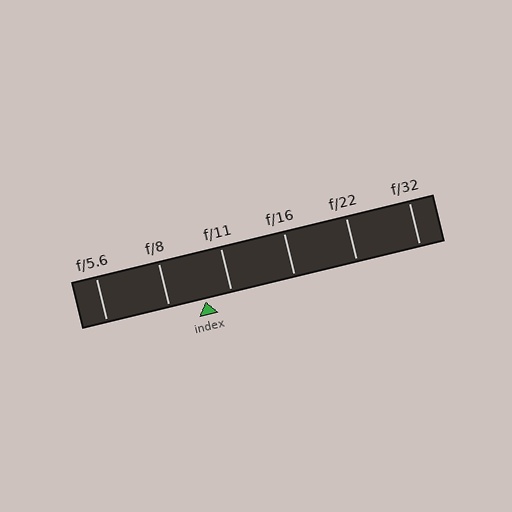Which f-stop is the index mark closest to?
The index mark is closest to f/11.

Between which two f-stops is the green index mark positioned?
The index mark is between f/8 and f/11.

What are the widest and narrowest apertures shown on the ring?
The widest aperture shown is f/5.6 and the narrowest is f/32.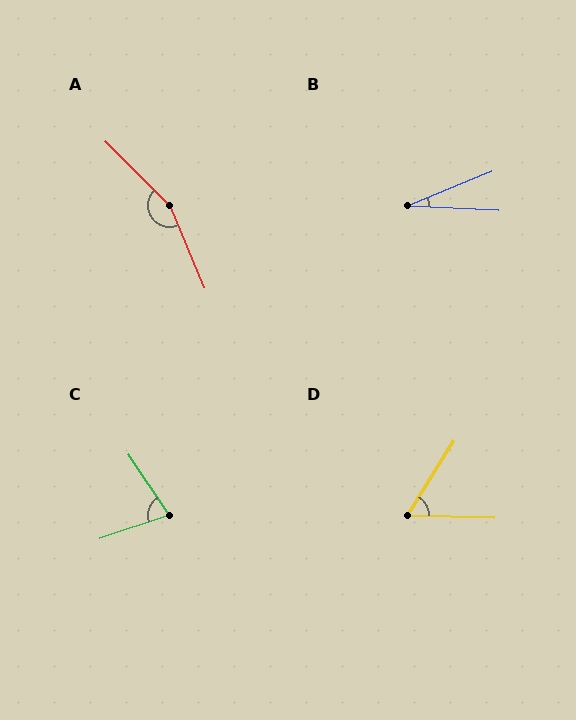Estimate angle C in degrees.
Approximately 75 degrees.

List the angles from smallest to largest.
B (25°), D (59°), C (75°), A (158°).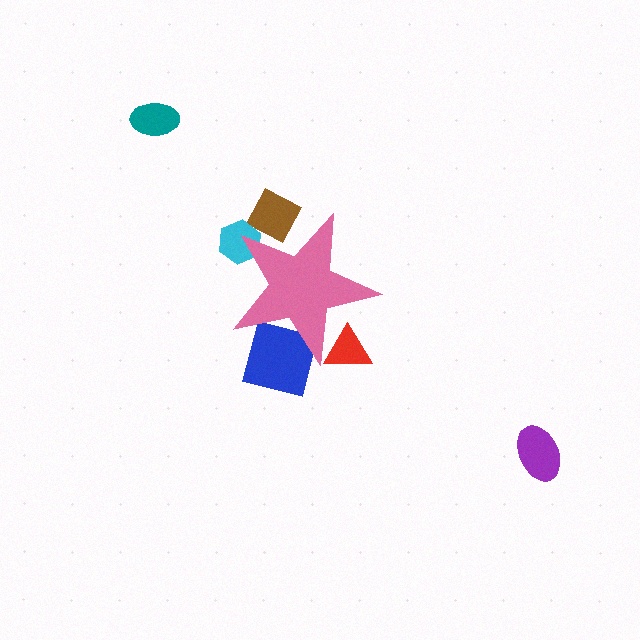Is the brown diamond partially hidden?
Yes, the brown diamond is partially hidden behind the pink star.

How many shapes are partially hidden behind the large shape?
4 shapes are partially hidden.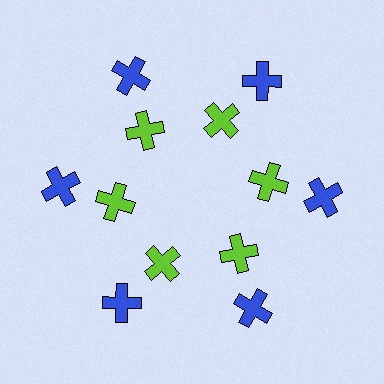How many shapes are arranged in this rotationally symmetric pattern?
There are 12 shapes, arranged in 6 groups of 2.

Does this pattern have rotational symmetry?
Yes, this pattern has 6-fold rotational symmetry. It looks the same after rotating 60 degrees around the center.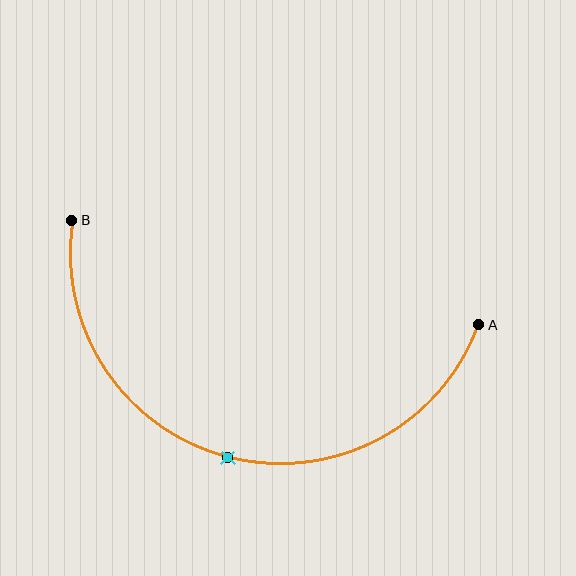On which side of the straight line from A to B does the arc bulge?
The arc bulges below the straight line connecting A and B.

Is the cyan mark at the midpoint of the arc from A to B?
Yes. The cyan mark lies on the arc at equal arc-length from both A and B — it is the arc midpoint.